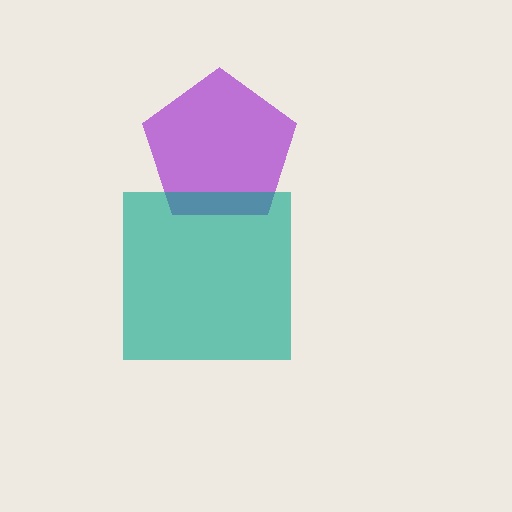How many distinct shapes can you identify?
There are 2 distinct shapes: a purple pentagon, a teal square.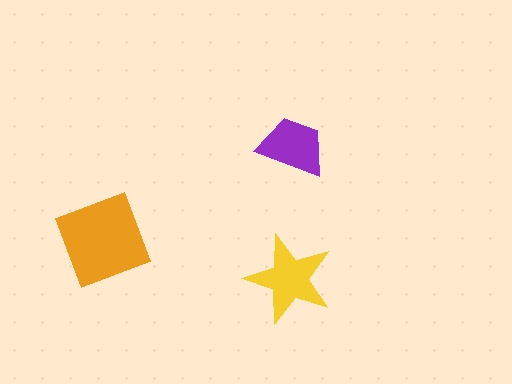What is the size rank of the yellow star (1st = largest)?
2nd.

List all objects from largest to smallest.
The orange diamond, the yellow star, the purple trapezoid.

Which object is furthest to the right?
The purple trapezoid is rightmost.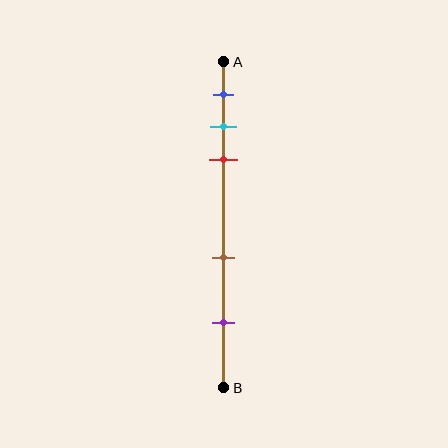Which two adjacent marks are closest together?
The cyan and red marks are the closest adjacent pair.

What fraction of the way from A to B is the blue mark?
The blue mark is approximately 10% (0.1) of the way from A to B.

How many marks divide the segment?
There are 5 marks dividing the segment.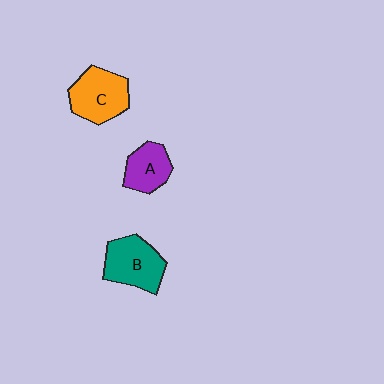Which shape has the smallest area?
Shape A (purple).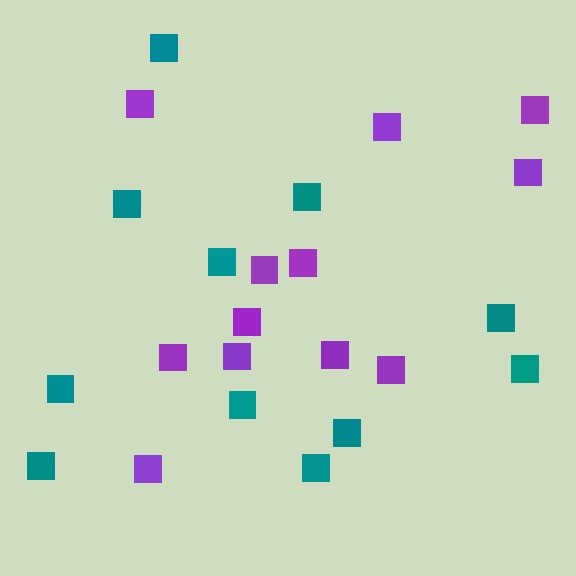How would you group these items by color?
There are 2 groups: one group of purple squares (12) and one group of teal squares (11).